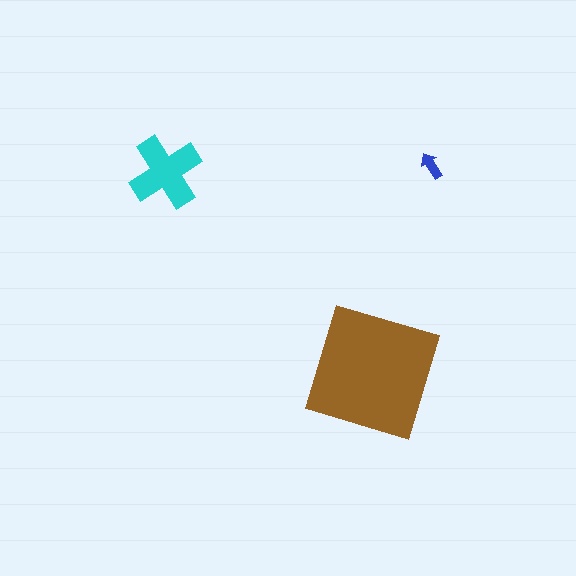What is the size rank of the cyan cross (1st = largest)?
2nd.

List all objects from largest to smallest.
The brown square, the cyan cross, the blue arrow.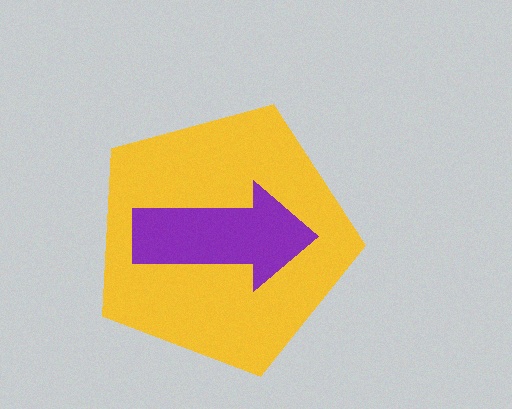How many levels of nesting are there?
2.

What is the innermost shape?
The purple arrow.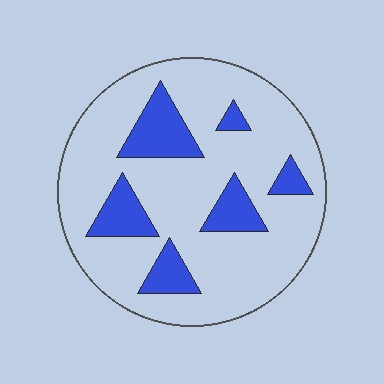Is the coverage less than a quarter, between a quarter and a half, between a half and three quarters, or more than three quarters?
Less than a quarter.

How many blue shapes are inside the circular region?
6.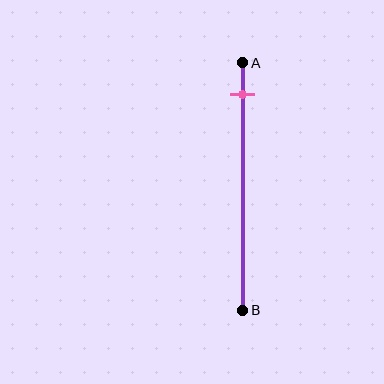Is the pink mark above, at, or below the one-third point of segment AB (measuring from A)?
The pink mark is above the one-third point of segment AB.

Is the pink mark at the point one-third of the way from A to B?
No, the mark is at about 15% from A, not at the 33% one-third point.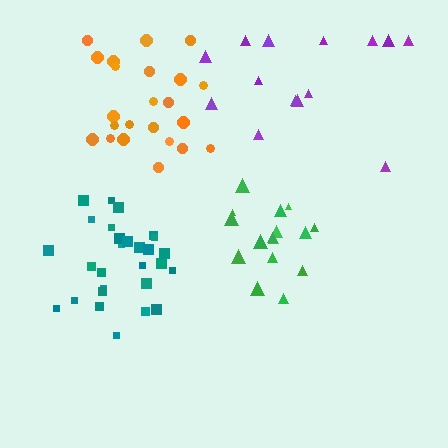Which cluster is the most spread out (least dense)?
Purple.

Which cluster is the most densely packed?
Orange.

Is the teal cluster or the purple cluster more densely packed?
Teal.